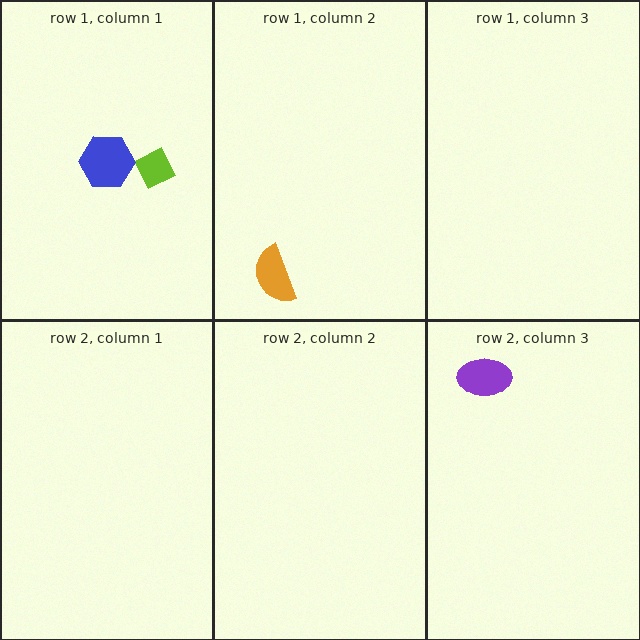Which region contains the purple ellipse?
The row 2, column 3 region.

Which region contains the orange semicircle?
The row 1, column 2 region.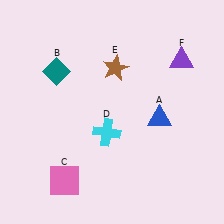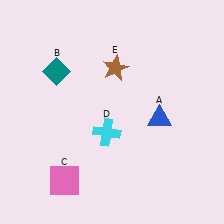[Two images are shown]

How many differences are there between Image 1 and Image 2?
There is 1 difference between the two images.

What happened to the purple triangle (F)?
The purple triangle (F) was removed in Image 2. It was in the top-right area of Image 1.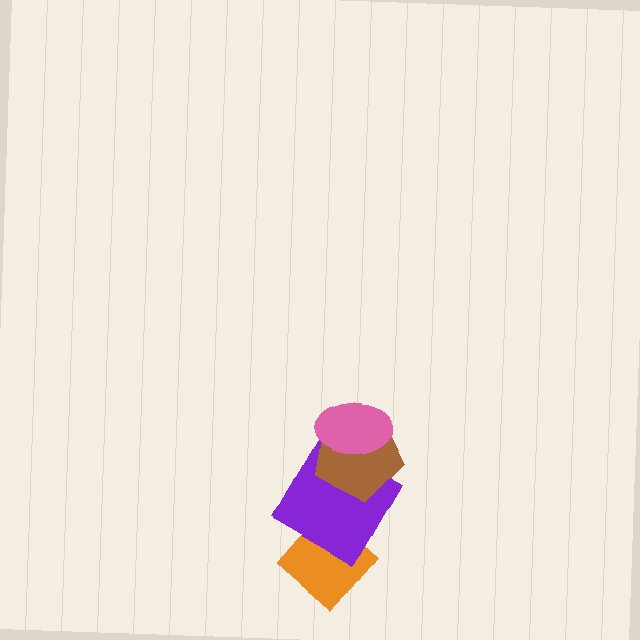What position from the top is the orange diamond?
The orange diamond is 4th from the top.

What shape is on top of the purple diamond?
The brown pentagon is on top of the purple diamond.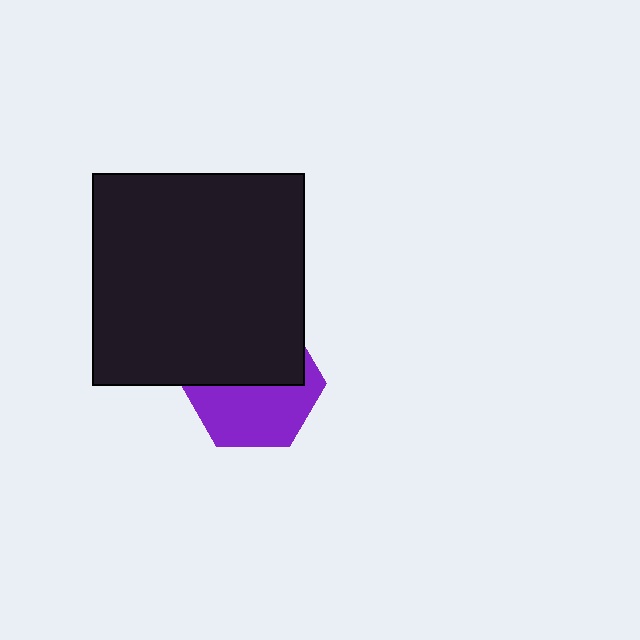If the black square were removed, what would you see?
You would see the complete purple hexagon.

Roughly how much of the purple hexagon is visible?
About half of it is visible (roughly 51%).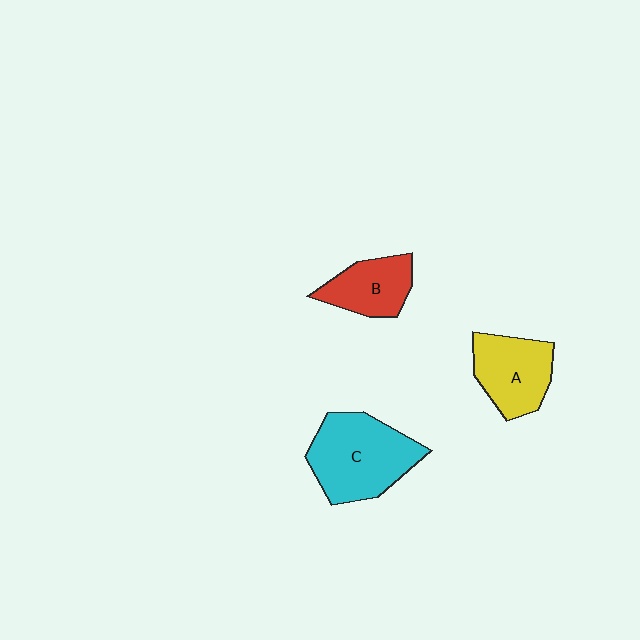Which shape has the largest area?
Shape C (cyan).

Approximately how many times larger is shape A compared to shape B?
Approximately 1.2 times.